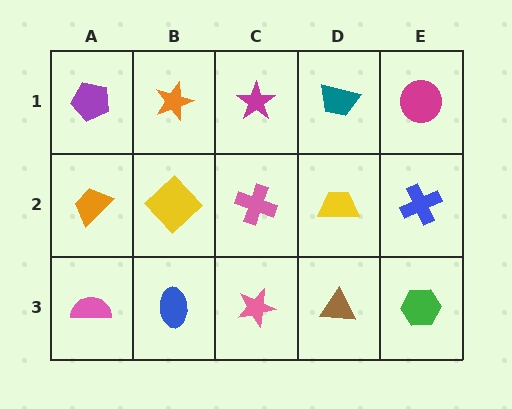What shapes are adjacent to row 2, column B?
An orange star (row 1, column B), a blue ellipse (row 3, column B), an orange trapezoid (row 2, column A), a pink cross (row 2, column C).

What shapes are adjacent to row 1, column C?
A pink cross (row 2, column C), an orange star (row 1, column B), a teal trapezoid (row 1, column D).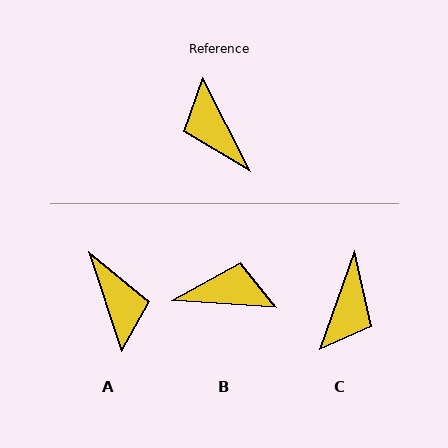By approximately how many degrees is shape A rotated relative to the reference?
Approximately 171 degrees counter-clockwise.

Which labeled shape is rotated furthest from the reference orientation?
A, about 171 degrees away.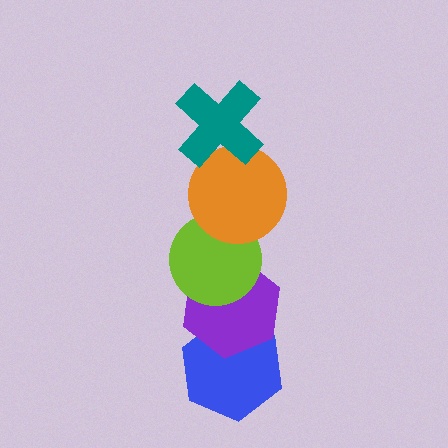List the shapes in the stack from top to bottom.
From top to bottom: the teal cross, the orange circle, the lime circle, the purple hexagon, the blue hexagon.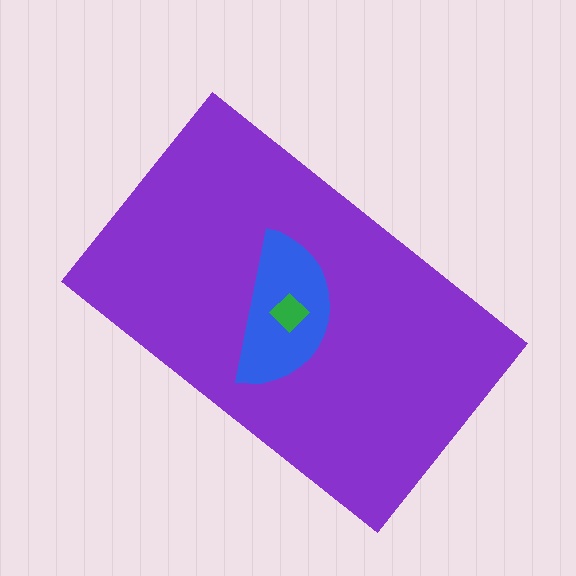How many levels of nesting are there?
3.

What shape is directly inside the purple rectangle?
The blue semicircle.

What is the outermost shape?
The purple rectangle.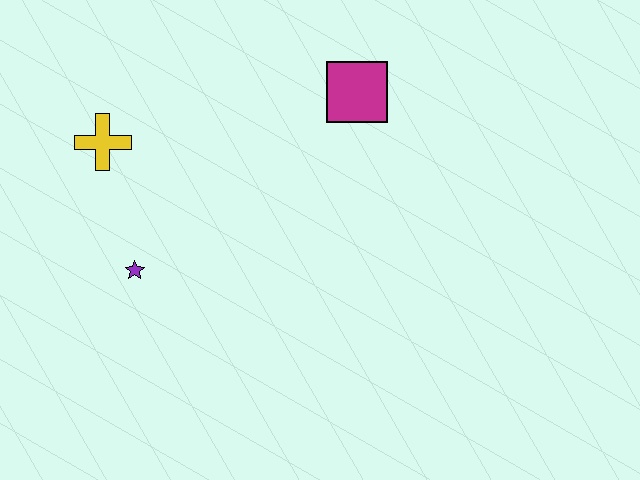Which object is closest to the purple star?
The yellow cross is closest to the purple star.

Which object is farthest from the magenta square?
The purple star is farthest from the magenta square.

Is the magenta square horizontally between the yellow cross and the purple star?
No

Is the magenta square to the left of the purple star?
No